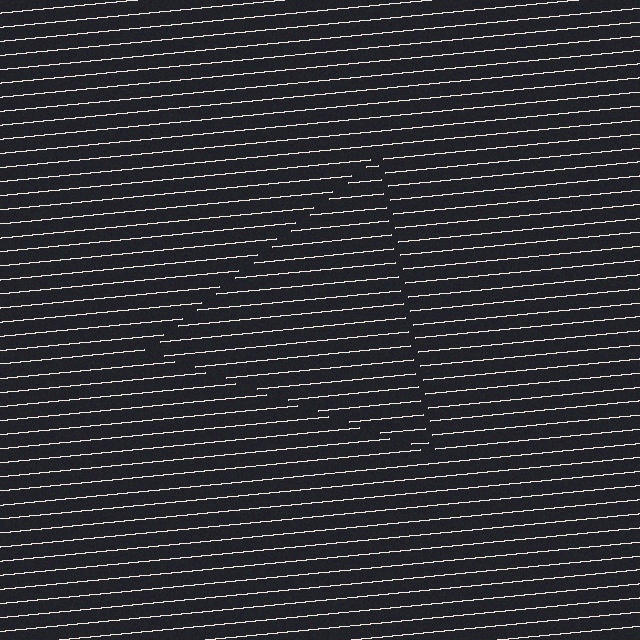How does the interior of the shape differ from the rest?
The interior of the shape contains the same grating, shifted by half a period — the contour is defined by the phase discontinuity where line-ends from the inner and outer gratings abut.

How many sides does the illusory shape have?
3 sides — the line-ends trace a triangle.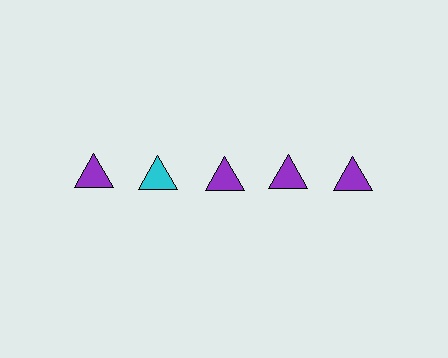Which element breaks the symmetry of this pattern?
The cyan triangle in the top row, second from left column breaks the symmetry. All other shapes are purple triangles.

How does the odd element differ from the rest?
It has a different color: cyan instead of purple.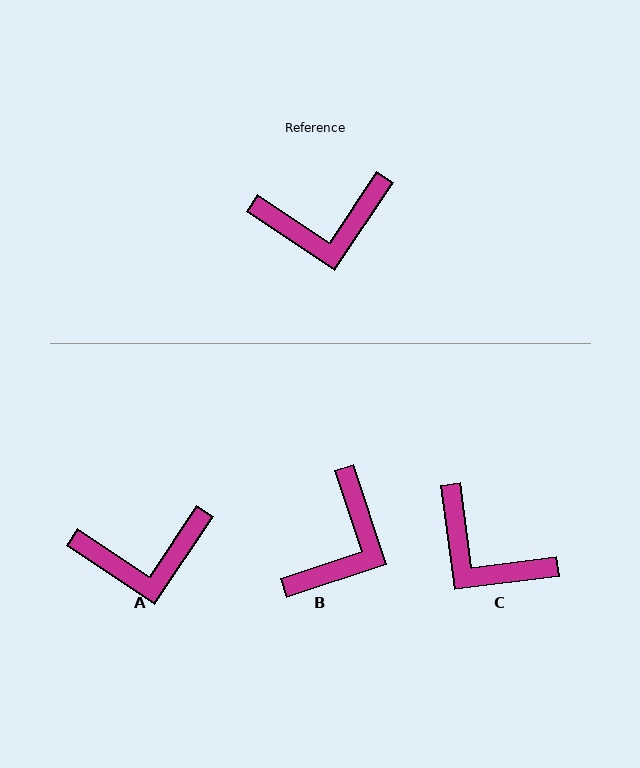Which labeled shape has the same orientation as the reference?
A.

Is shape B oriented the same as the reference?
No, it is off by about 52 degrees.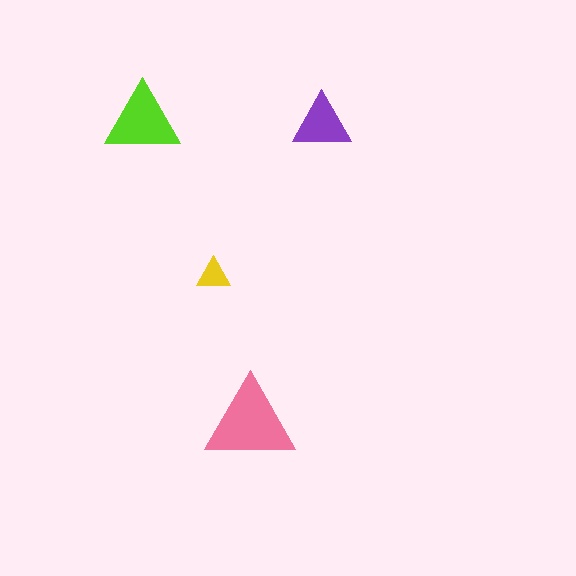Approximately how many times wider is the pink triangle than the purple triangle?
About 1.5 times wider.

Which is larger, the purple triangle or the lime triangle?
The lime one.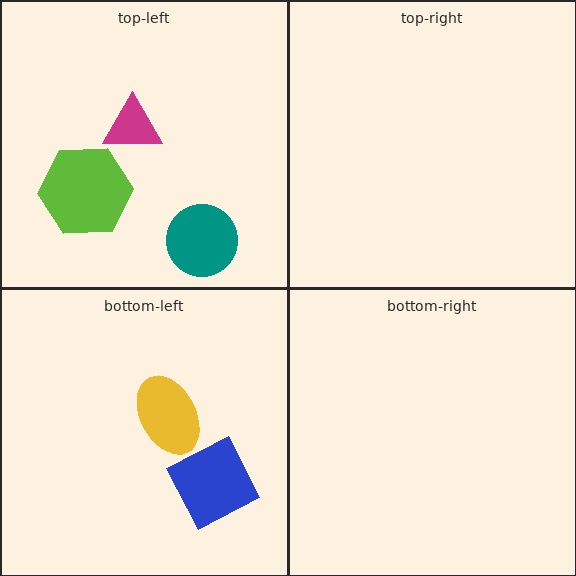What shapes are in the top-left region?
The teal circle, the magenta triangle, the lime hexagon.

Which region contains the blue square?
The bottom-left region.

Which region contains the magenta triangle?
The top-left region.